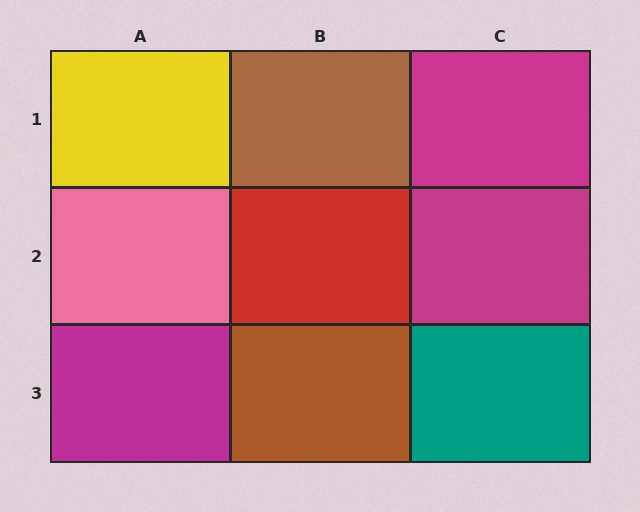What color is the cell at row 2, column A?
Pink.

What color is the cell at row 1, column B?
Brown.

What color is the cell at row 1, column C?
Magenta.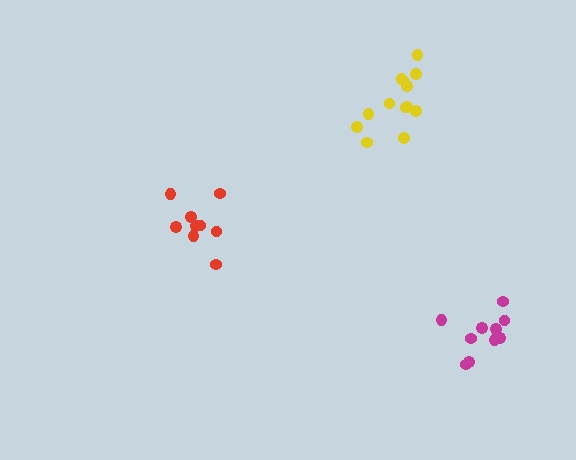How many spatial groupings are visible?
There are 3 spatial groupings.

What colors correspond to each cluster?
The clusters are colored: red, magenta, yellow.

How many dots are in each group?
Group 1: 9 dots, Group 2: 10 dots, Group 3: 13 dots (32 total).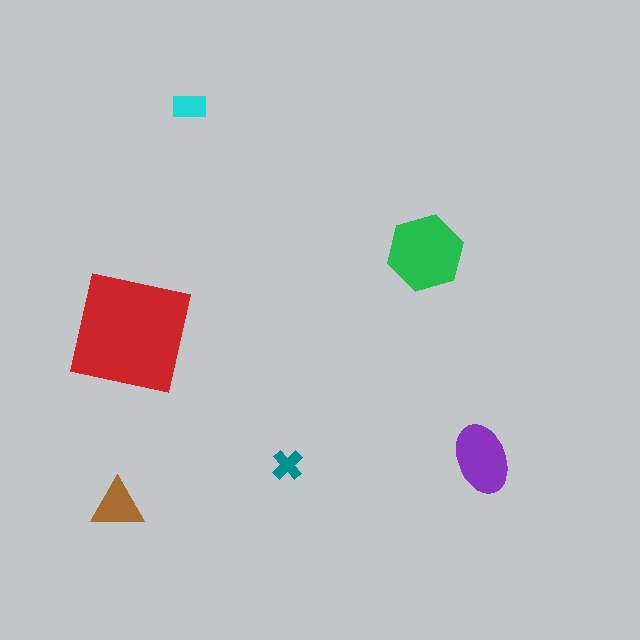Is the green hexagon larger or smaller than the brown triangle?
Larger.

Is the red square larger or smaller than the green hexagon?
Larger.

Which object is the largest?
The red square.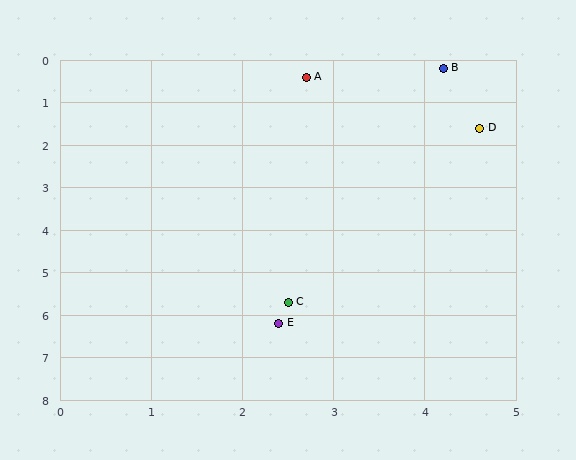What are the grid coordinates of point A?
Point A is at approximately (2.7, 0.4).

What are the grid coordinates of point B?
Point B is at approximately (4.2, 0.2).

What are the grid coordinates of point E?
Point E is at approximately (2.4, 6.2).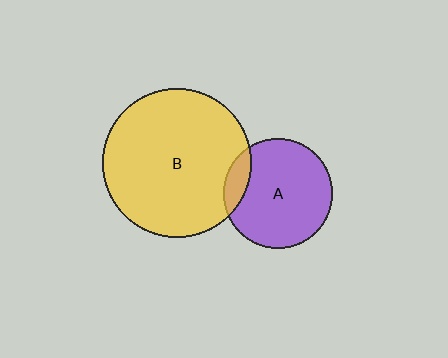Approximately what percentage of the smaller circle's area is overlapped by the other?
Approximately 10%.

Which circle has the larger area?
Circle B (yellow).